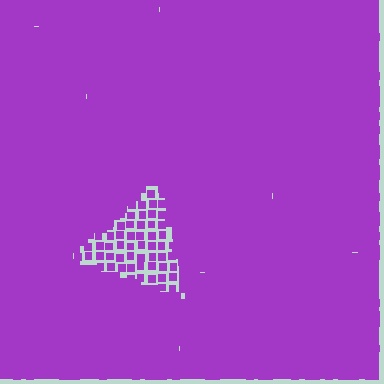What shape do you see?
I see a triangle.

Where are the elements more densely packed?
The elements are more densely packed outside the triangle boundary.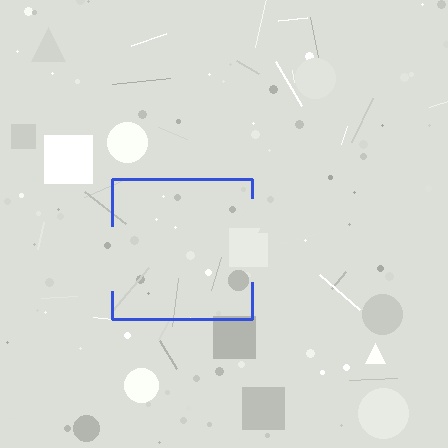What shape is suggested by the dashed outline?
The dashed outline suggests a square.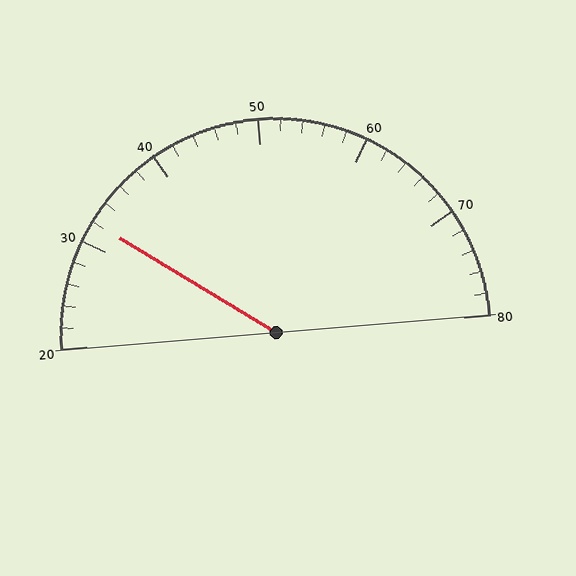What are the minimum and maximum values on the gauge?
The gauge ranges from 20 to 80.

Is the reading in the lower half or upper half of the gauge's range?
The reading is in the lower half of the range (20 to 80).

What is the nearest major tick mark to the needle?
The nearest major tick mark is 30.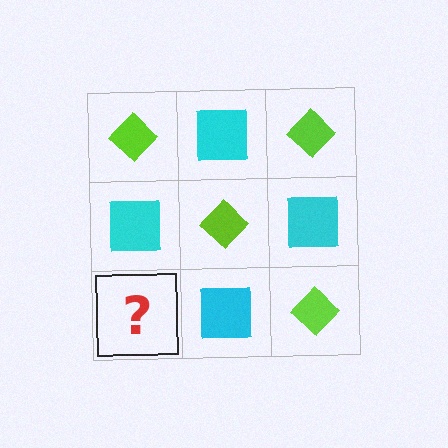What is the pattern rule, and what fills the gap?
The rule is that it alternates lime diamond and cyan square in a checkerboard pattern. The gap should be filled with a lime diamond.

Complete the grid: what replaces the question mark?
The question mark should be replaced with a lime diamond.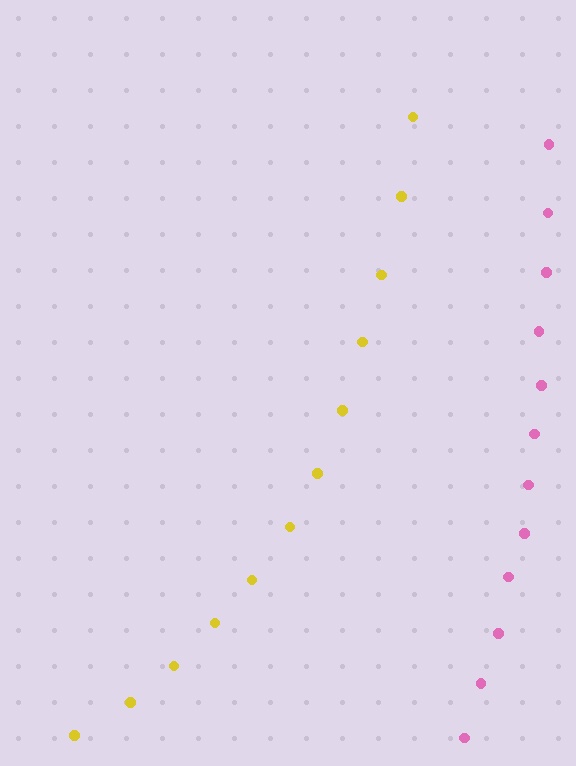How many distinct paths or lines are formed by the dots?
There are 2 distinct paths.